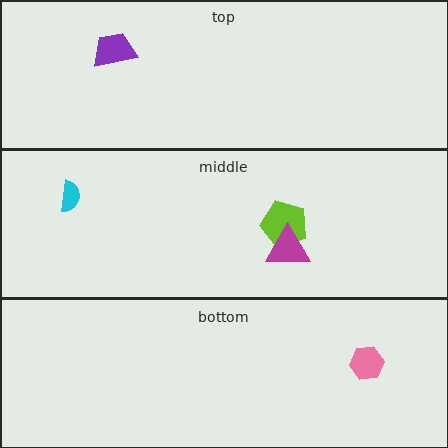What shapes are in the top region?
The purple trapezoid.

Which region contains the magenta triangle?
The middle region.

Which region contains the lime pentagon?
The middle region.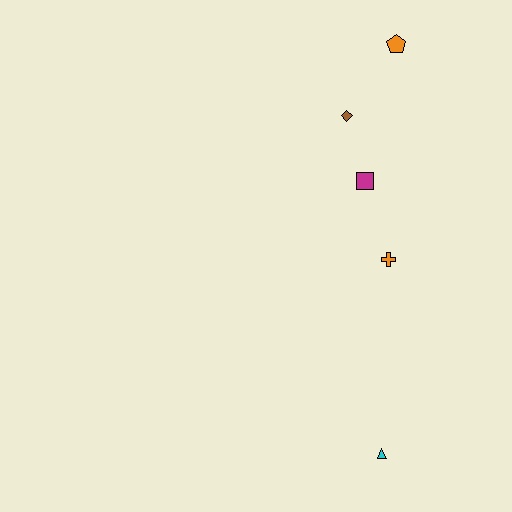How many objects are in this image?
There are 5 objects.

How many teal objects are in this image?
There are no teal objects.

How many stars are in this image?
There are no stars.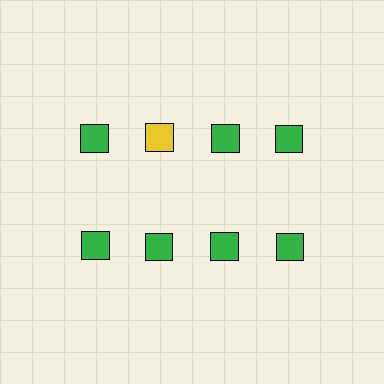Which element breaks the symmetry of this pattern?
The yellow square in the top row, second from left column breaks the symmetry. All other shapes are green squares.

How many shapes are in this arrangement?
There are 8 shapes arranged in a grid pattern.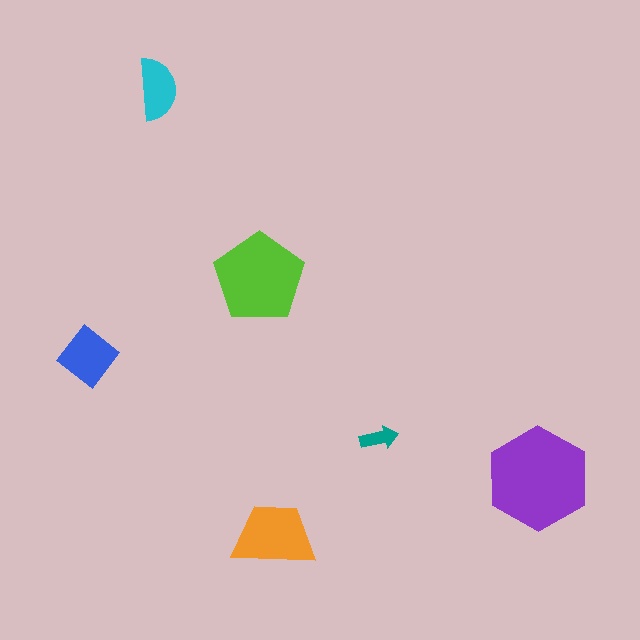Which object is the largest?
The purple hexagon.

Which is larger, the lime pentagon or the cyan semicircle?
The lime pentagon.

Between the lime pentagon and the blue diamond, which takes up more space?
The lime pentagon.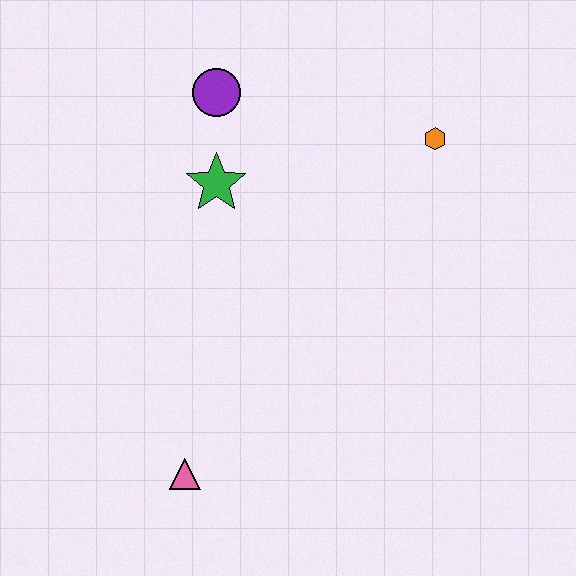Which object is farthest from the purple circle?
The pink triangle is farthest from the purple circle.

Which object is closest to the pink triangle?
The green star is closest to the pink triangle.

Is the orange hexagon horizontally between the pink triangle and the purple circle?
No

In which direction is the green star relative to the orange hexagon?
The green star is to the left of the orange hexagon.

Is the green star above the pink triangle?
Yes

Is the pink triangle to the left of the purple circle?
Yes